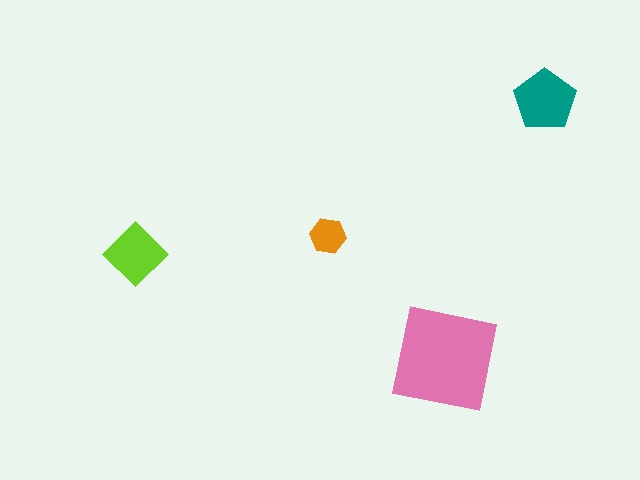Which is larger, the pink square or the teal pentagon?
The pink square.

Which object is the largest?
The pink square.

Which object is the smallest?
The orange hexagon.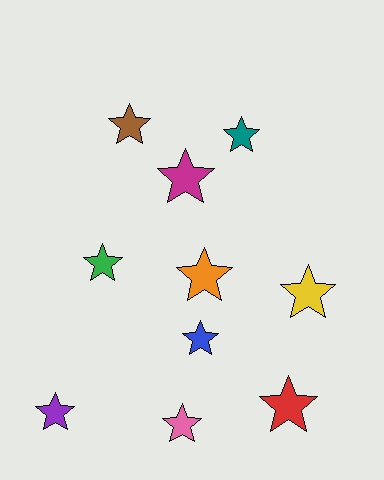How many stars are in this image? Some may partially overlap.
There are 10 stars.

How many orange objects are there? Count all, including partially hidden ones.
There is 1 orange object.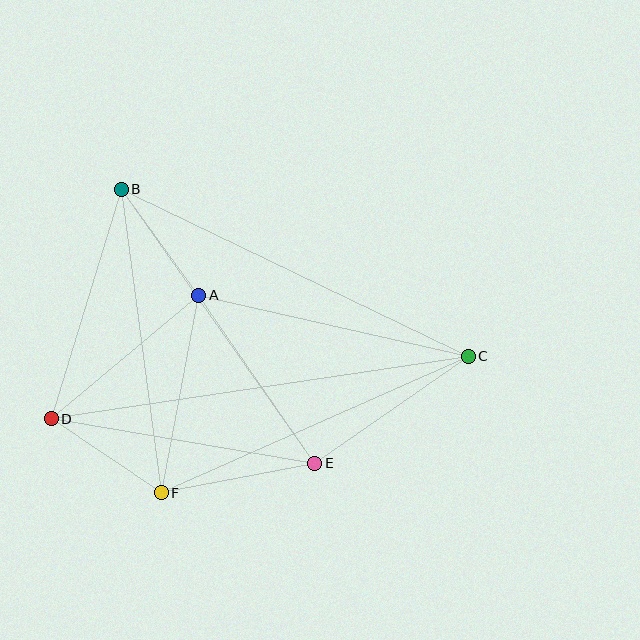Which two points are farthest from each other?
Points C and D are farthest from each other.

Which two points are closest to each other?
Points A and B are closest to each other.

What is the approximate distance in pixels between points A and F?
The distance between A and F is approximately 201 pixels.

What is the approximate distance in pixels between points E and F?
The distance between E and F is approximately 157 pixels.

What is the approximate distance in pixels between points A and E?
The distance between A and E is approximately 204 pixels.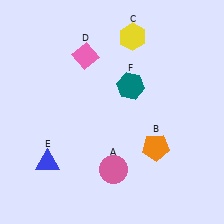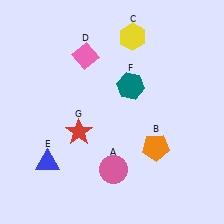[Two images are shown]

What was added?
A red star (G) was added in Image 2.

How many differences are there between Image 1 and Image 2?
There is 1 difference between the two images.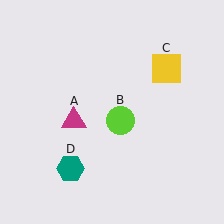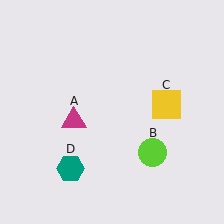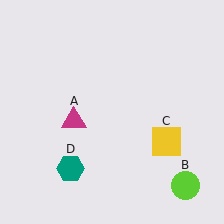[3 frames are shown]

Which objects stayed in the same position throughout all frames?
Magenta triangle (object A) and teal hexagon (object D) remained stationary.